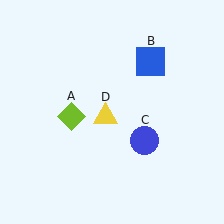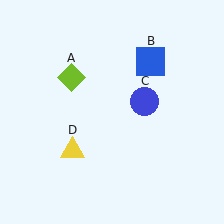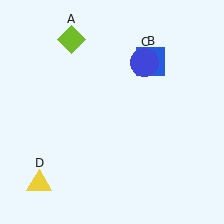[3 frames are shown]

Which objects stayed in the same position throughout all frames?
Blue square (object B) remained stationary.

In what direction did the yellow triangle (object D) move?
The yellow triangle (object D) moved down and to the left.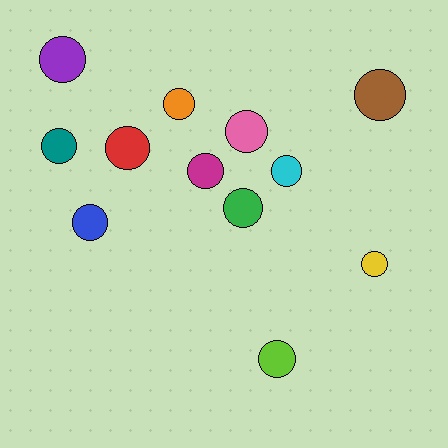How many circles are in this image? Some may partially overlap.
There are 12 circles.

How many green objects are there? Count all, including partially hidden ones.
There is 1 green object.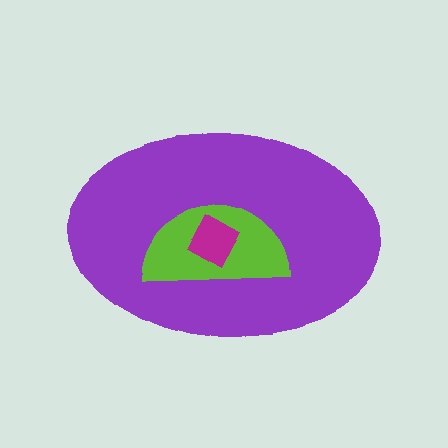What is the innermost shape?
The magenta square.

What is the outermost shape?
The purple ellipse.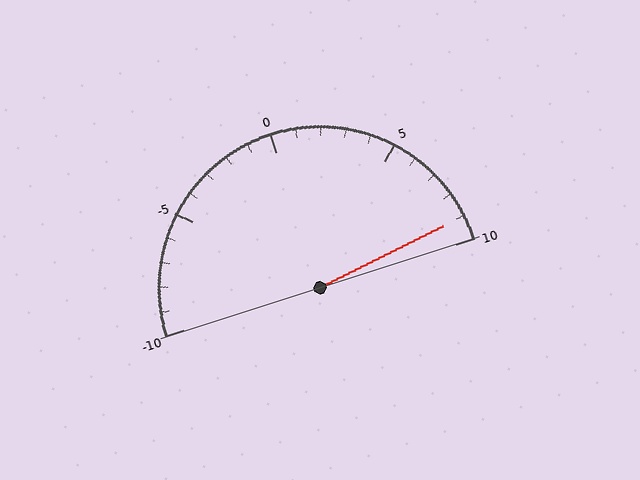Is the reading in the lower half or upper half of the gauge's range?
The reading is in the upper half of the range (-10 to 10).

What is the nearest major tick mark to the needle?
The nearest major tick mark is 10.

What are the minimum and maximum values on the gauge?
The gauge ranges from -10 to 10.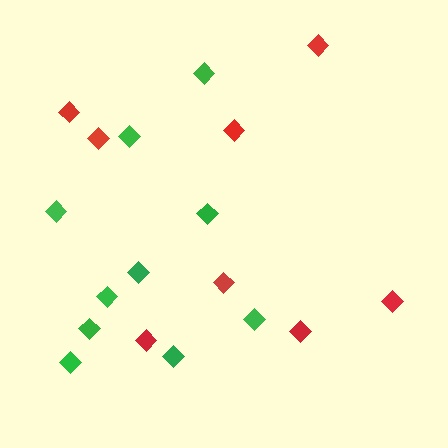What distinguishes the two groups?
There are 2 groups: one group of red diamonds (8) and one group of green diamonds (10).